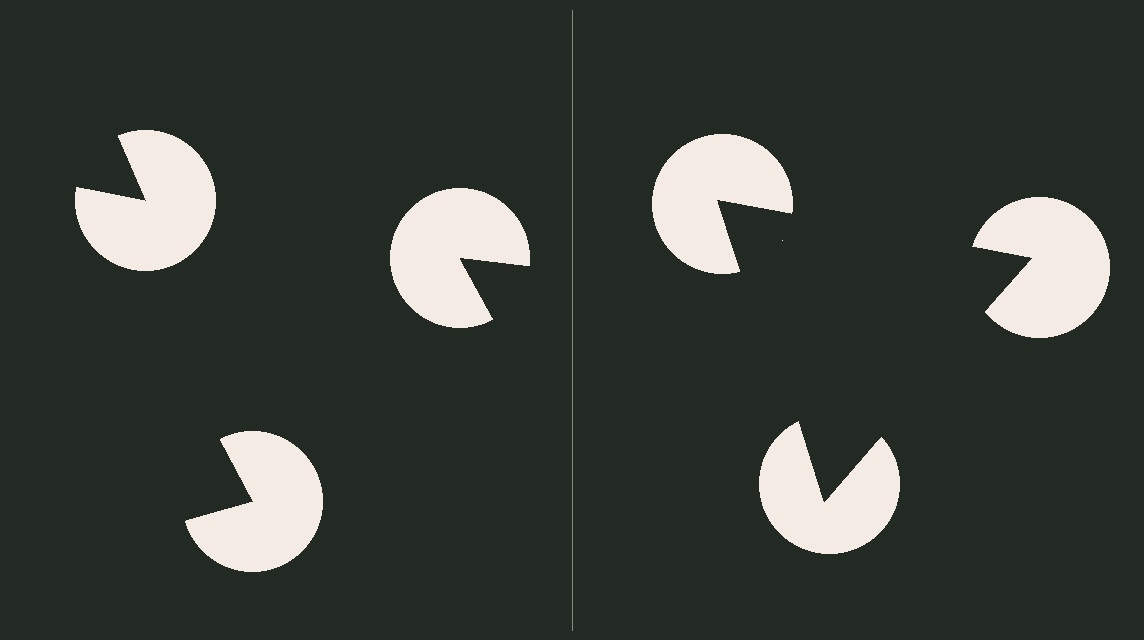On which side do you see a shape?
An illusory triangle appears on the right side. On the left side the wedge cuts are rotated, so no coherent shape forms.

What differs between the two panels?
The pac-man discs are positioned identically on both sides; only the wedge orientations differ. On the right they align to a triangle; on the left they are misaligned.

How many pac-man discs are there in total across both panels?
6 — 3 on each side.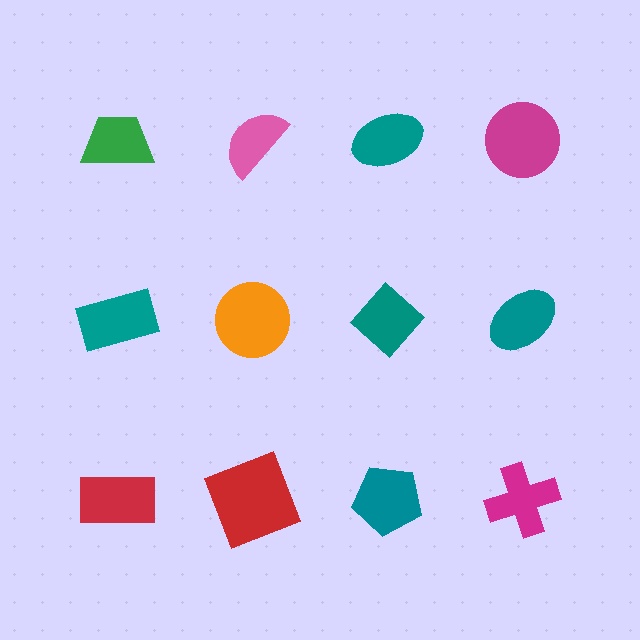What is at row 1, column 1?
A green trapezoid.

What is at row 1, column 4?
A magenta circle.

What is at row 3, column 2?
A red square.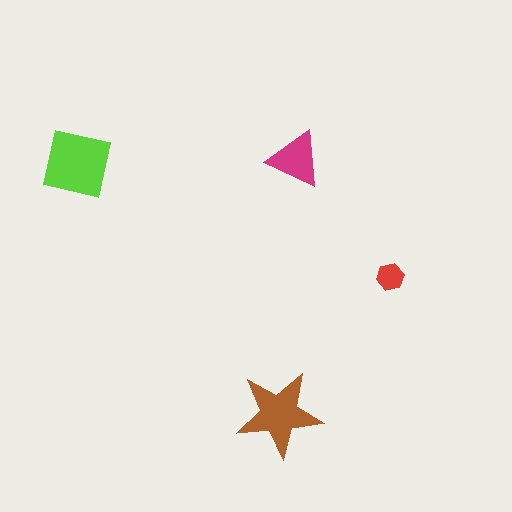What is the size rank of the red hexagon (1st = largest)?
4th.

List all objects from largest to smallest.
The lime square, the brown star, the magenta triangle, the red hexagon.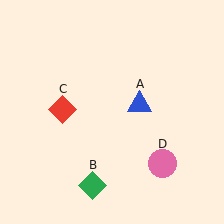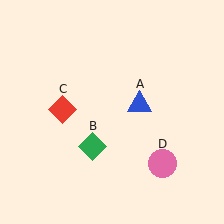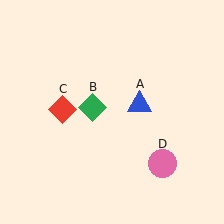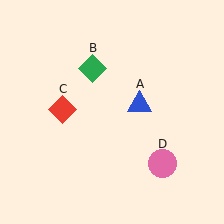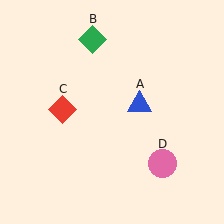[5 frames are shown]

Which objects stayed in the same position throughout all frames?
Blue triangle (object A) and red diamond (object C) and pink circle (object D) remained stationary.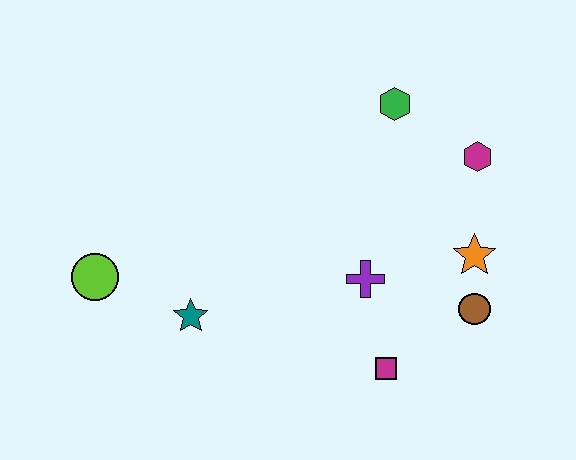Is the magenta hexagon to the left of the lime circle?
No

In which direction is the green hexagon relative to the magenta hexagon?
The green hexagon is to the left of the magenta hexagon.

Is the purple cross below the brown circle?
No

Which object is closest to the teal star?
The lime circle is closest to the teal star.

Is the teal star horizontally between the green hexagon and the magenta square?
No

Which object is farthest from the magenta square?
The lime circle is farthest from the magenta square.